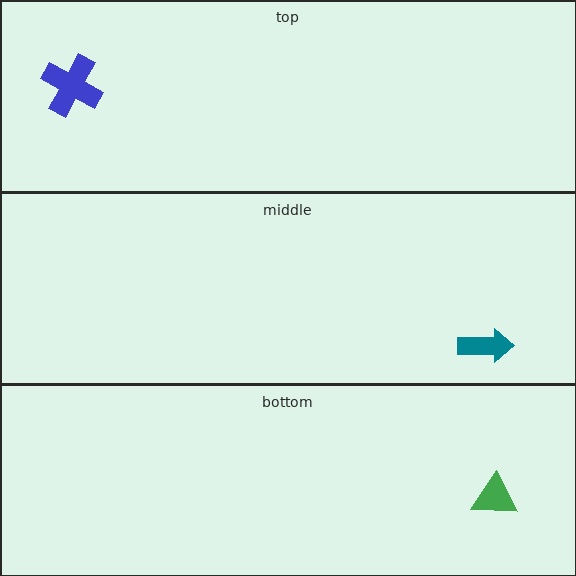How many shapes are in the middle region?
1.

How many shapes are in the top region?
1.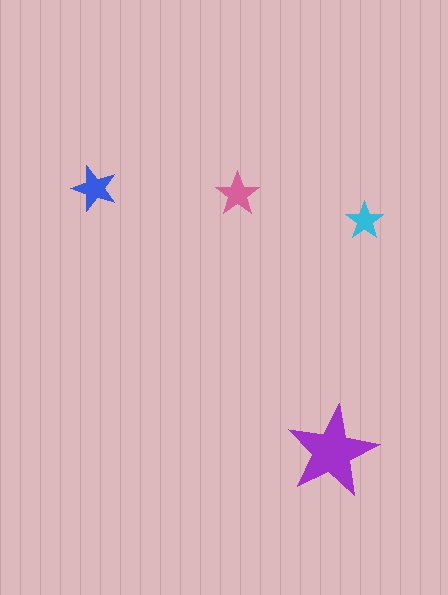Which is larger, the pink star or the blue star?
The blue one.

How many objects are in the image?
There are 4 objects in the image.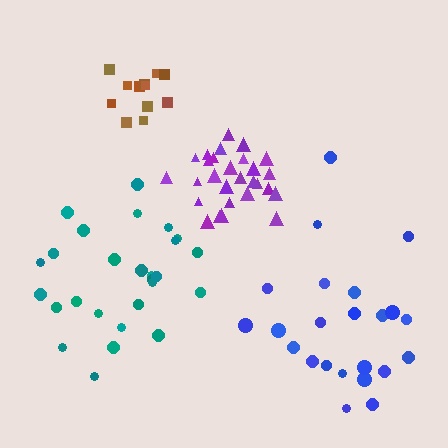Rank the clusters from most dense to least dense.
purple, brown, teal, blue.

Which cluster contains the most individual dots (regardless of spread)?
Purple (28).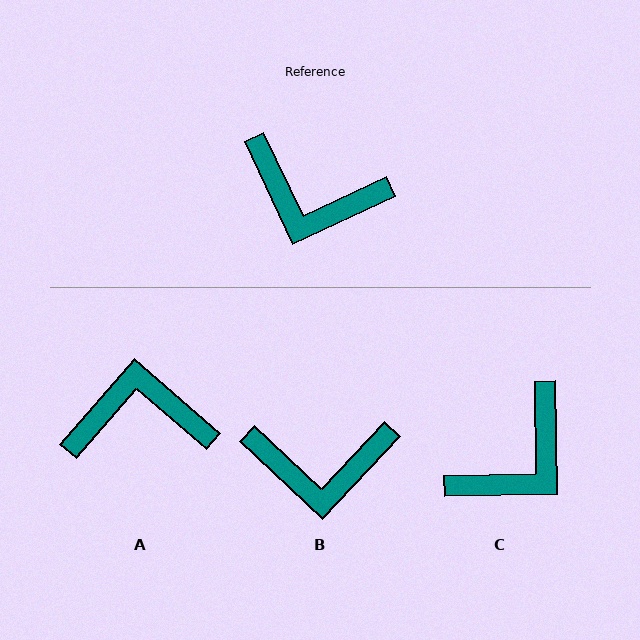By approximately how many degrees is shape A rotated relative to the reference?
Approximately 156 degrees clockwise.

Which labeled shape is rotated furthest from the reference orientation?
A, about 156 degrees away.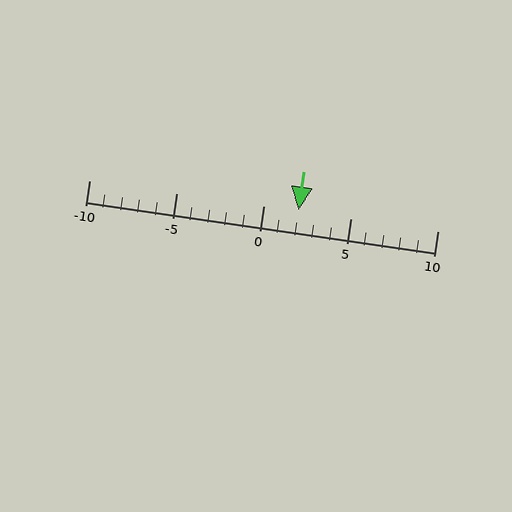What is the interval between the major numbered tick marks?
The major tick marks are spaced 5 units apart.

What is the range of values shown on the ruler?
The ruler shows values from -10 to 10.